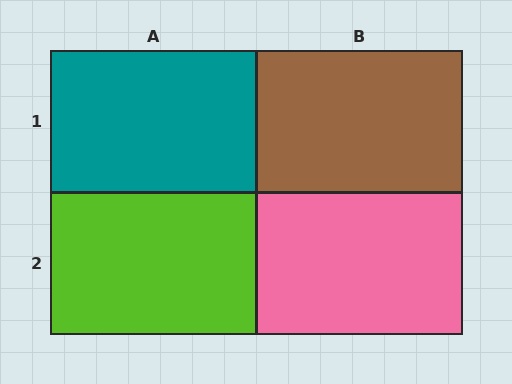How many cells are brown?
1 cell is brown.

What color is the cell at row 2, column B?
Pink.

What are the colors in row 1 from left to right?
Teal, brown.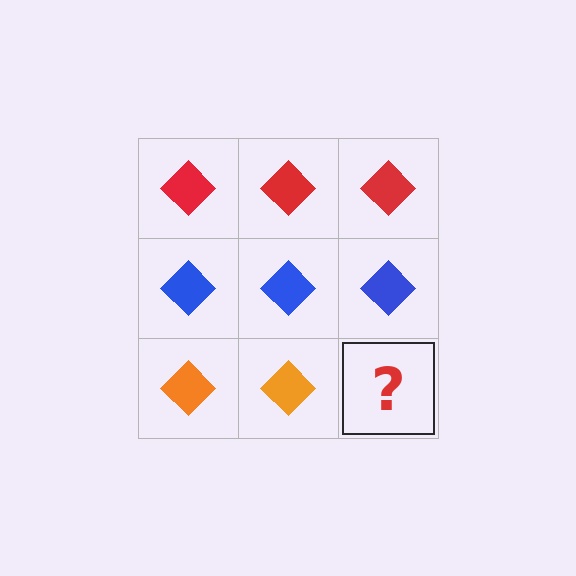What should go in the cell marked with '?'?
The missing cell should contain an orange diamond.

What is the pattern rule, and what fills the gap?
The rule is that each row has a consistent color. The gap should be filled with an orange diamond.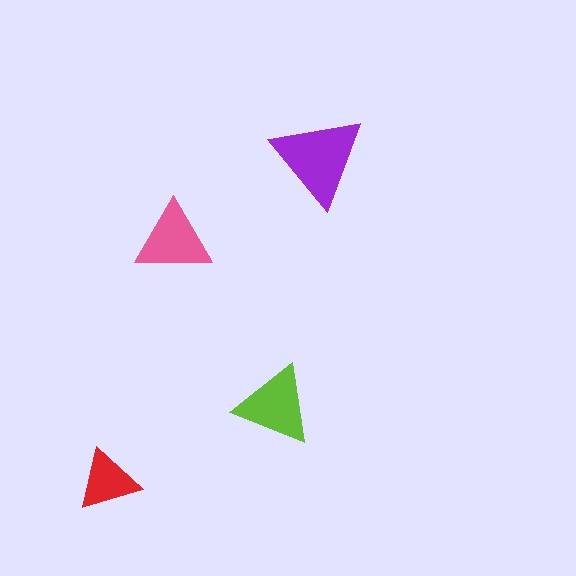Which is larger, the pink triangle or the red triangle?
The pink one.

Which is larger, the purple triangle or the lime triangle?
The purple one.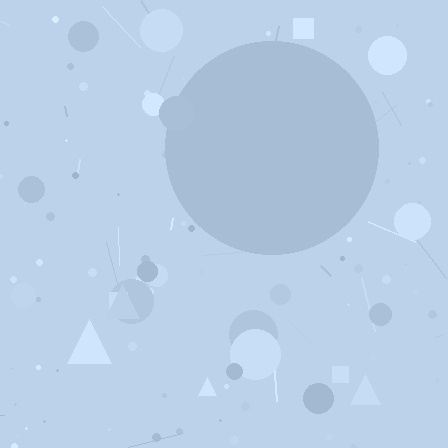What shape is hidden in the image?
A circle is hidden in the image.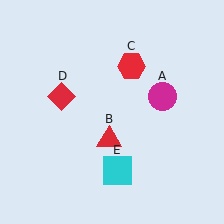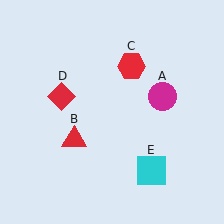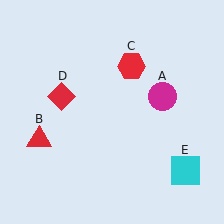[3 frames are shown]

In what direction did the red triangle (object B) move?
The red triangle (object B) moved left.